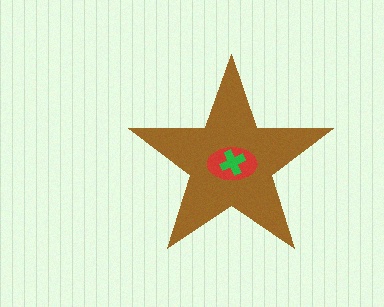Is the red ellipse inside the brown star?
Yes.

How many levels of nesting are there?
3.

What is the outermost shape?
The brown star.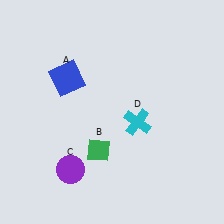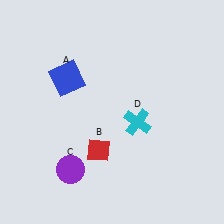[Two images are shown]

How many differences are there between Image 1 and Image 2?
There is 1 difference between the two images.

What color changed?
The diamond (B) changed from green in Image 1 to red in Image 2.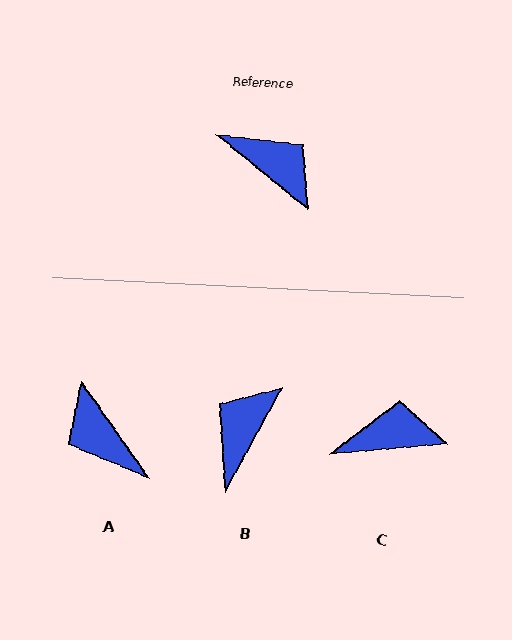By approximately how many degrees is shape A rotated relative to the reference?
Approximately 164 degrees counter-clockwise.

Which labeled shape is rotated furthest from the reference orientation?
A, about 164 degrees away.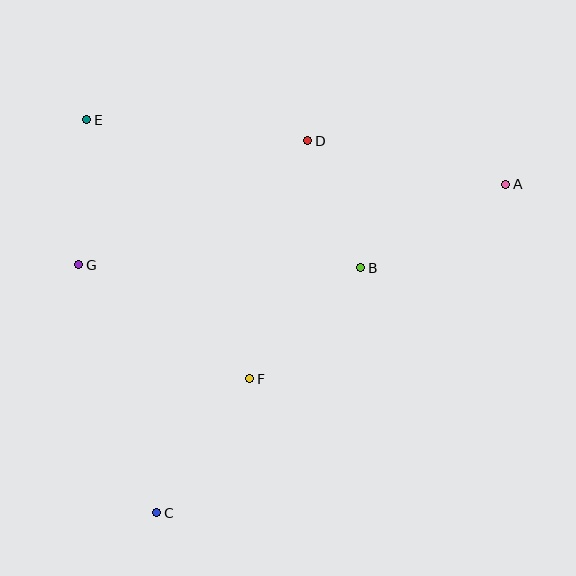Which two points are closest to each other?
Points B and D are closest to each other.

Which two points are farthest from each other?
Points A and C are farthest from each other.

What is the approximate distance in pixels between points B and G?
The distance between B and G is approximately 282 pixels.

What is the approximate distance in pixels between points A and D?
The distance between A and D is approximately 202 pixels.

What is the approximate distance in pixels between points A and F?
The distance between A and F is approximately 321 pixels.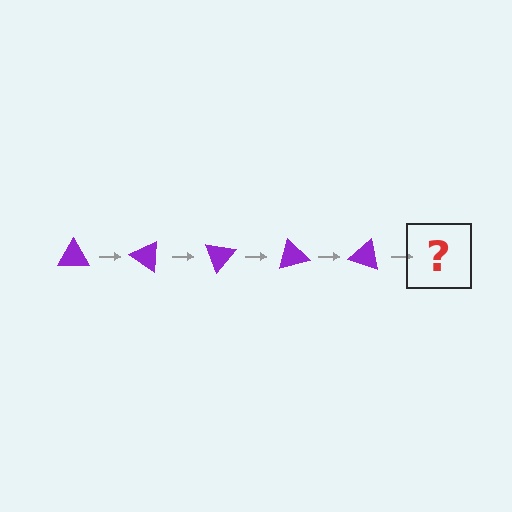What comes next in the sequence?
The next element should be a purple triangle rotated 175 degrees.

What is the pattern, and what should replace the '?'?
The pattern is that the triangle rotates 35 degrees each step. The '?' should be a purple triangle rotated 175 degrees.